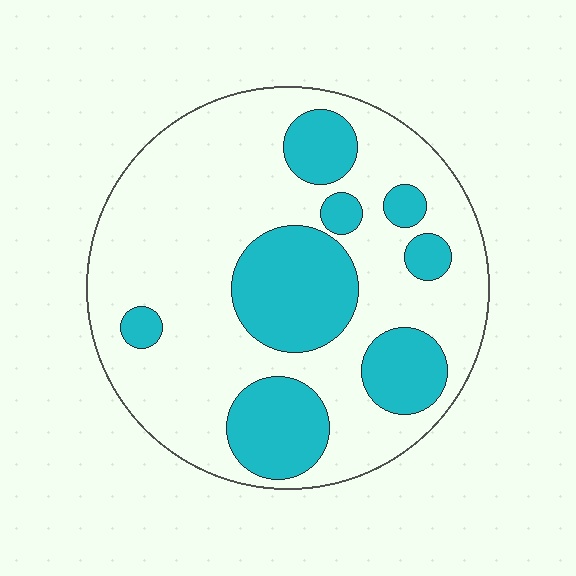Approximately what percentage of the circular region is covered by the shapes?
Approximately 30%.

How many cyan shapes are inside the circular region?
8.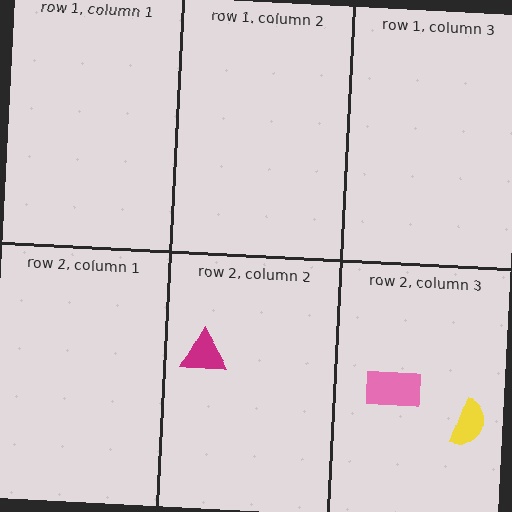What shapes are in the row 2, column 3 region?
The yellow semicircle, the pink rectangle.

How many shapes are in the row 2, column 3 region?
2.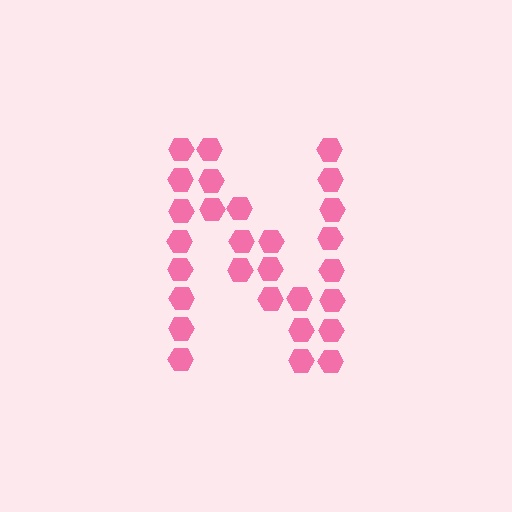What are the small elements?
The small elements are hexagons.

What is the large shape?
The large shape is the letter N.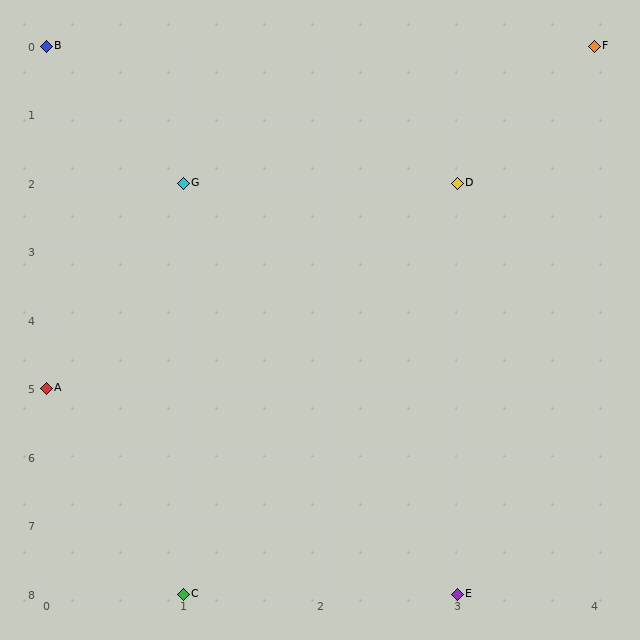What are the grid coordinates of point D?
Point D is at grid coordinates (3, 2).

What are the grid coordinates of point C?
Point C is at grid coordinates (1, 8).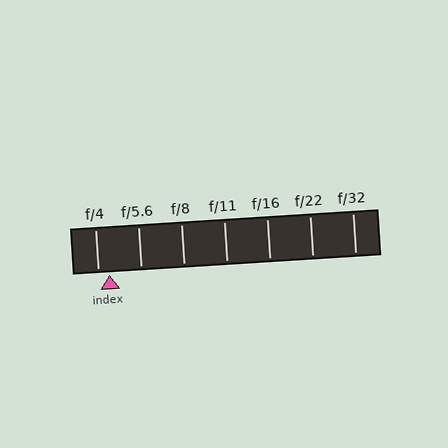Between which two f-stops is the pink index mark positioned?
The index mark is between f/4 and f/5.6.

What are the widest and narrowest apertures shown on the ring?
The widest aperture shown is f/4 and the narrowest is f/32.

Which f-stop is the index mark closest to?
The index mark is closest to f/4.